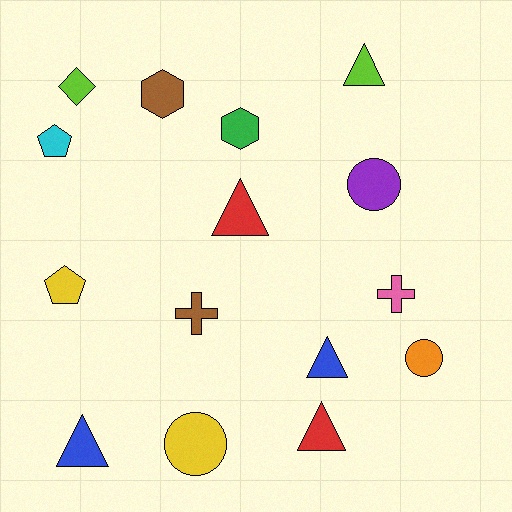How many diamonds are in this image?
There is 1 diamond.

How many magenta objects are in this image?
There are no magenta objects.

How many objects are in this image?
There are 15 objects.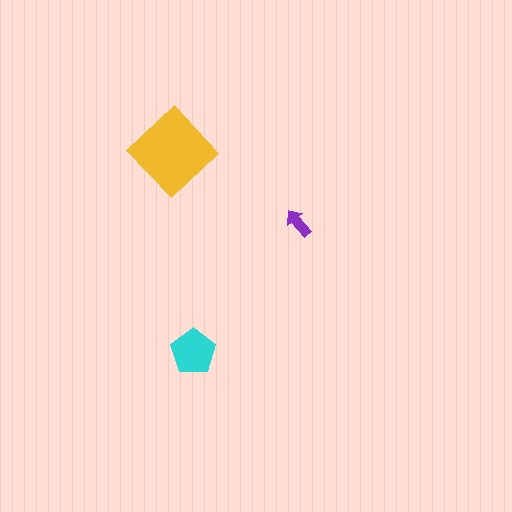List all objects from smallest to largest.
The purple arrow, the cyan pentagon, the yellow diamond.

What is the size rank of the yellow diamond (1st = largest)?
1st.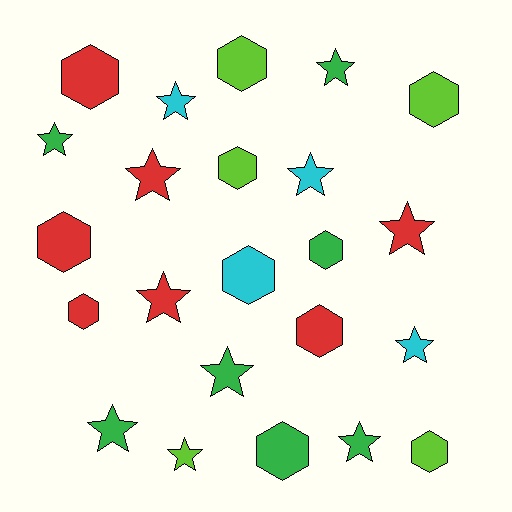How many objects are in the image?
There are 23 objects.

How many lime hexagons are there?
There are 4 lime hexagons.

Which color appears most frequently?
Green, with 7 objects.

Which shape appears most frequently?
Star, with 12 objects.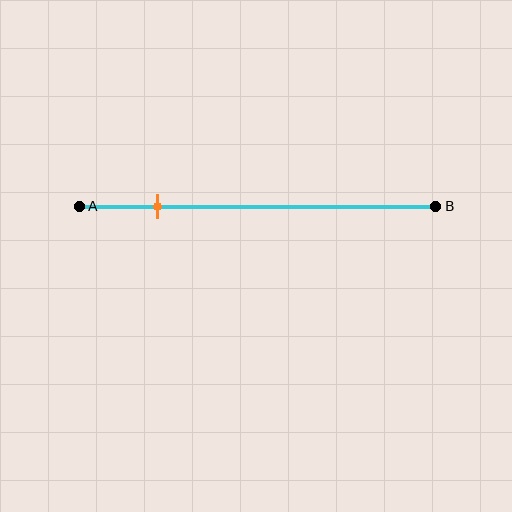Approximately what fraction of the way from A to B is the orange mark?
The orange mark is approximately 20% of the way from A to B.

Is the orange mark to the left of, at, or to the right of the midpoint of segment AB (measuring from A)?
The orange mark is to the left of the midpoint of segment AB.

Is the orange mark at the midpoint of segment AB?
No, the mark is at about 20% from A, not at the 50% midpoint.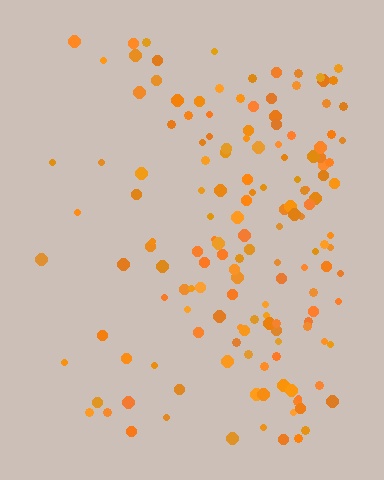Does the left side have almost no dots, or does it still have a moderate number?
Still a moderate number, just noticeably fewer than the right.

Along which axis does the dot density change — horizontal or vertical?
Horizontal.